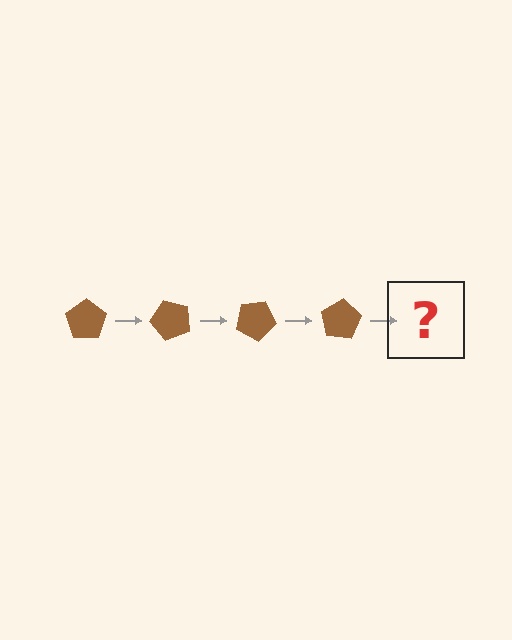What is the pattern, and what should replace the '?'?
The pattern is that the pentagon rotates 50 degrees each step. The '?' should be a brown pentagon rotated 200 degrees.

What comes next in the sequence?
The next element should be a brown pentagon rotated 200 degrees.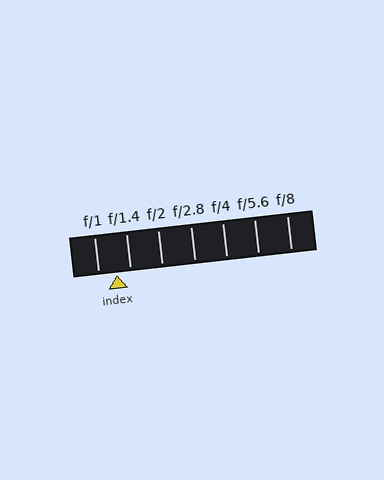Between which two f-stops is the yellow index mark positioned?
The index mark is between f/1 and f/1.4.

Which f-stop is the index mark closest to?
The index mark is closest to f/1.4.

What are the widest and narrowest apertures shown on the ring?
The widest aperture shown is f/1 and the narrowest is f/8.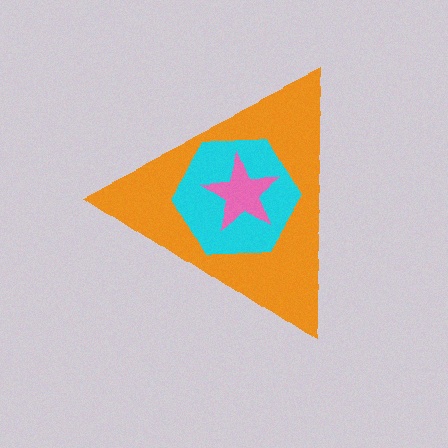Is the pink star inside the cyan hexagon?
Yes.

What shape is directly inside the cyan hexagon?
The pink star.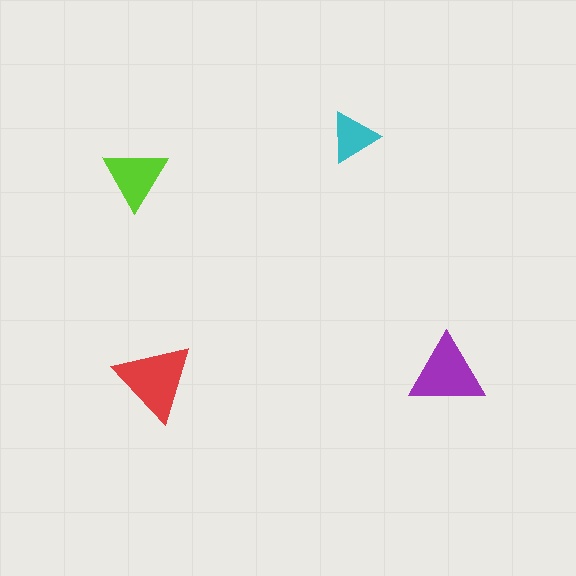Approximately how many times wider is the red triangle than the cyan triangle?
About 1.5 times wider.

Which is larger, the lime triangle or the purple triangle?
The purple one.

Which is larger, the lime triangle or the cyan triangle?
The lime one.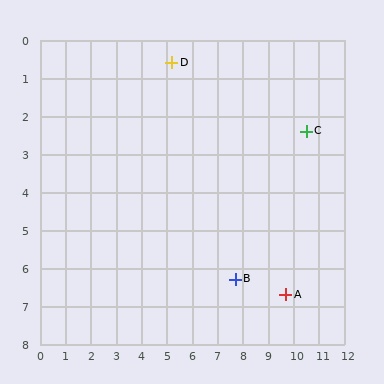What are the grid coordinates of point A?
Point A is at approximately (9.7, 6.7).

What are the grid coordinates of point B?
Point B is at approximately (7.7, 6.3).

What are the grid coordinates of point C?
Point C is at approximately (10.5, 2.4).